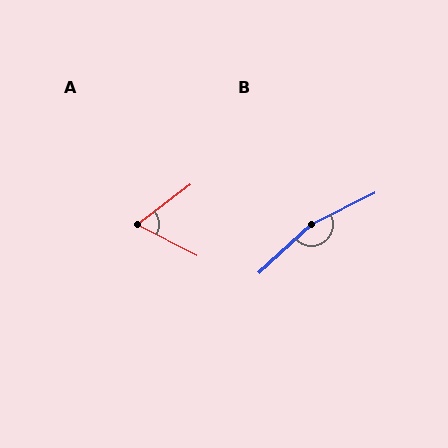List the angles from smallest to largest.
A (64°), B (164°).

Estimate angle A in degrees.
Approximately 64 degrees.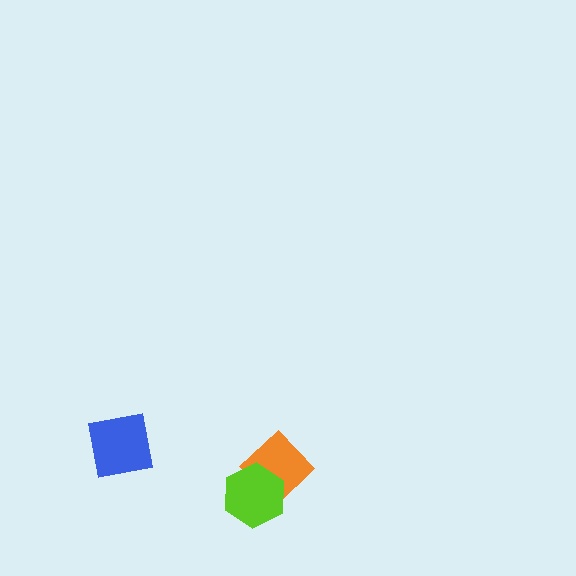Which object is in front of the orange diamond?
The lime hexagon is in front of the orange diamond.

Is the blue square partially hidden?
No, no other shape covers it.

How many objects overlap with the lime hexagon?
1 object overlaps with the lime hexagon.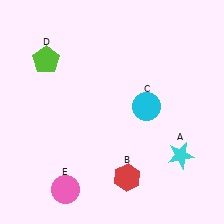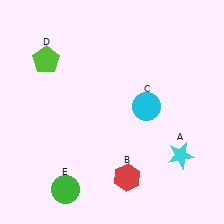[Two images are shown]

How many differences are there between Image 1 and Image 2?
There is 1 difference between the two images.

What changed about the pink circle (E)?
In Image 1, E is pink. In Image 2, it changed to green.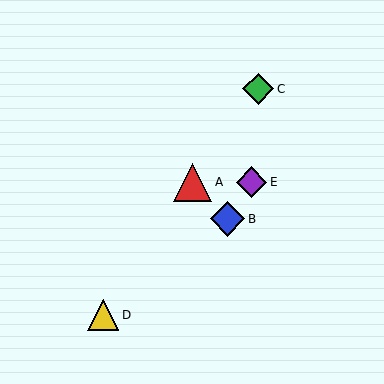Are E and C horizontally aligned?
No, E is at y≈182 and C is at y≈89.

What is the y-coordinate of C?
Object C is at y≈89.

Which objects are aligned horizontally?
Objects A, E are aligned horizontally.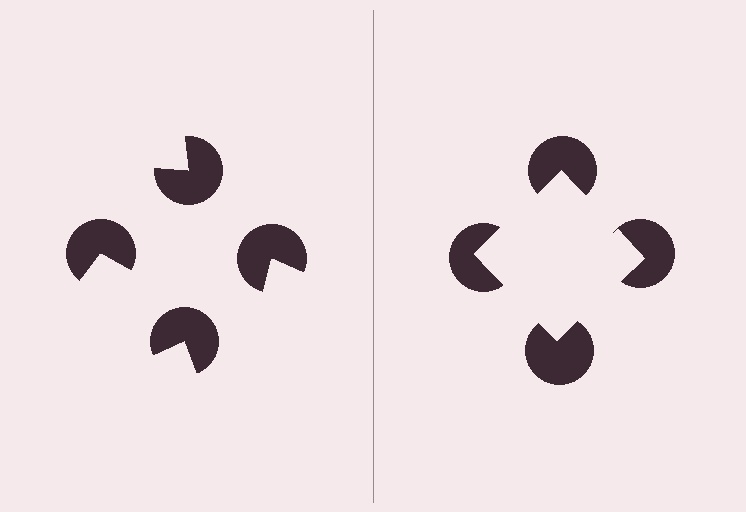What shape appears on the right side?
An illusory square.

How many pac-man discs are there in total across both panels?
8 — 4 on each side.